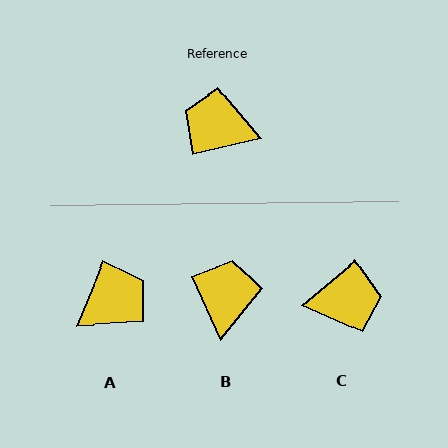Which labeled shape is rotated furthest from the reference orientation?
C, about 153 degrees away.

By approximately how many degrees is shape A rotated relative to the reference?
Approximately 126 degrees clockwise.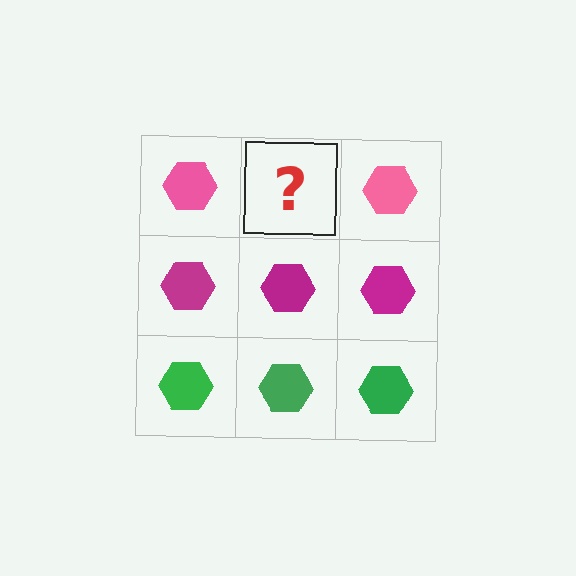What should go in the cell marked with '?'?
The missing cell should contain a pink hexagon.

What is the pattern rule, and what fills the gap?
The rule is that each row has a consistent color. The gap should be filled with a pink hexagon.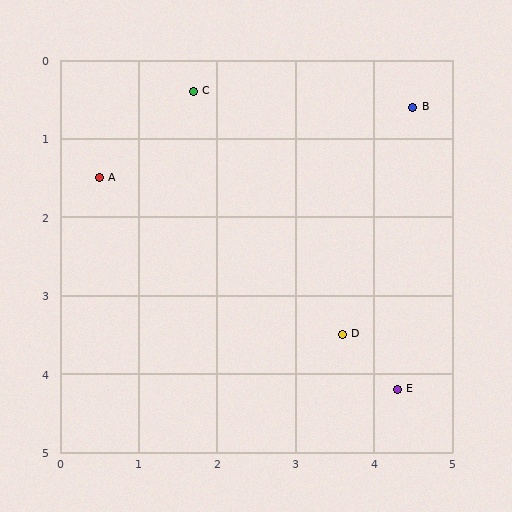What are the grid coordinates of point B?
Point B is at approximately (4.5, 0.6).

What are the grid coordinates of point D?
Point D is at approximately (3.6, 3.5).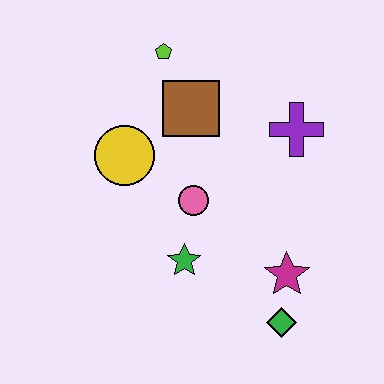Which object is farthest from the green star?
The lime pentagon is farthest from the green star.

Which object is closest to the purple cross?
The brown square is closest to the purple cross.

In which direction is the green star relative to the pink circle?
The green star is below the pink circle.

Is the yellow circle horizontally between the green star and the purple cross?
No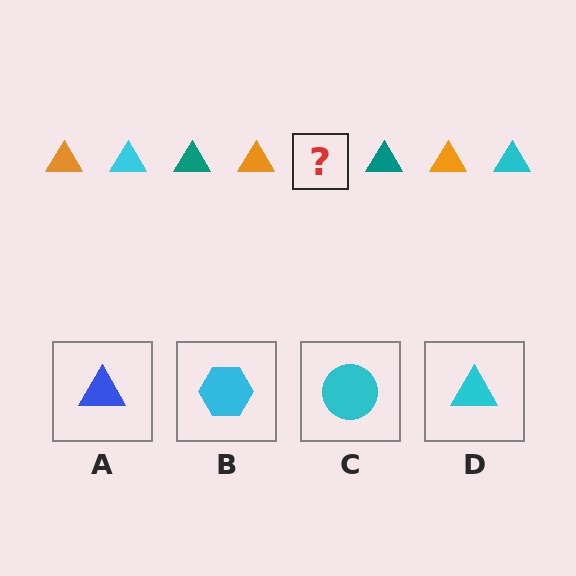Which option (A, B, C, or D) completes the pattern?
D.